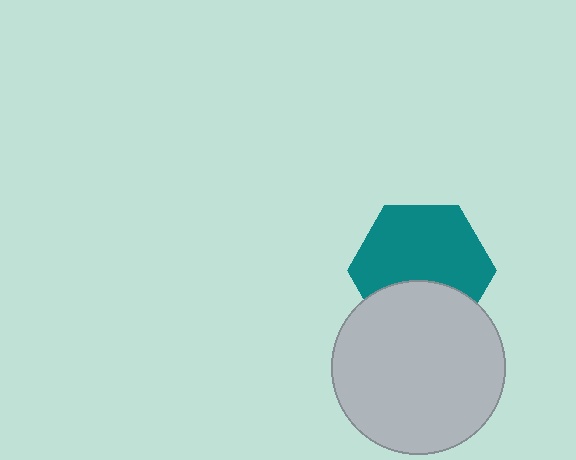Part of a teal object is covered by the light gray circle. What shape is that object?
It is a hexagon.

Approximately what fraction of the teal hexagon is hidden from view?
Roughly 34% of the teal hexagon is hidden behind the light gray circle.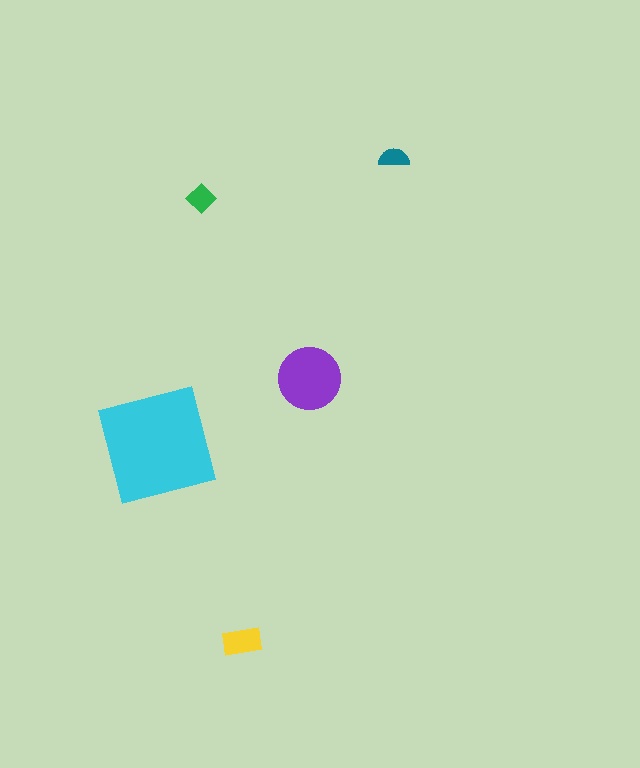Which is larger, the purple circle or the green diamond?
The purple circle.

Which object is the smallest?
The teal semicircle.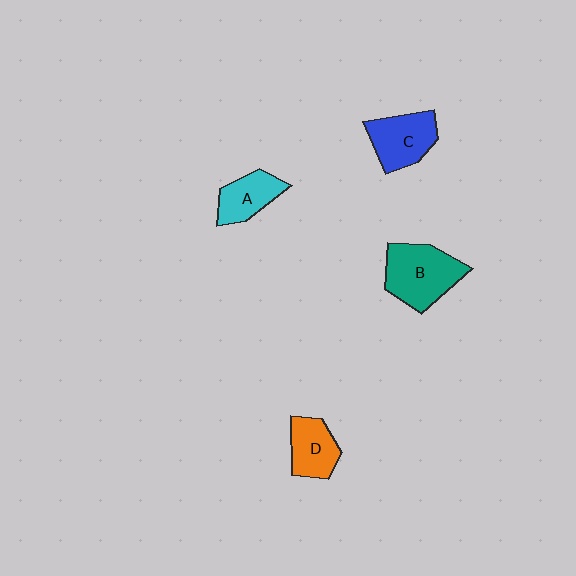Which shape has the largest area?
Shape B (teal).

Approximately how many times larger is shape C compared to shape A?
Approximately 1.3 times.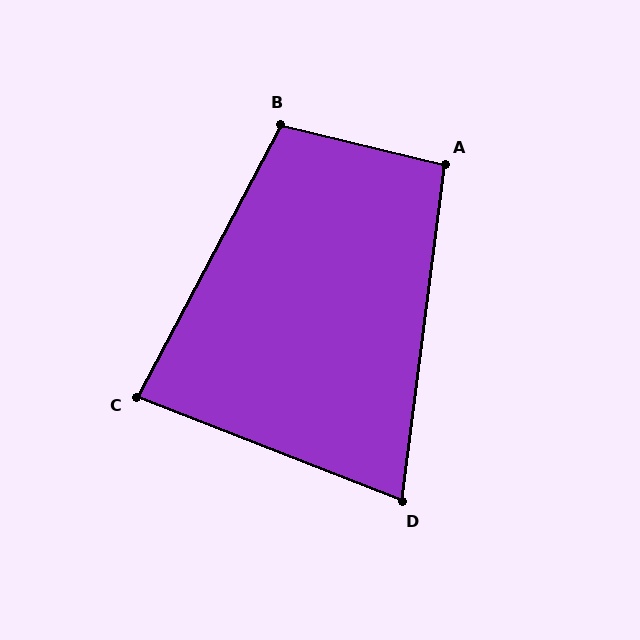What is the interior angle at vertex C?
Approximately 83 degrees (acute).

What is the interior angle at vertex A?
Approximately 97 degrees (obtuse).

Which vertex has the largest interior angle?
B, at approximately 104 degrees.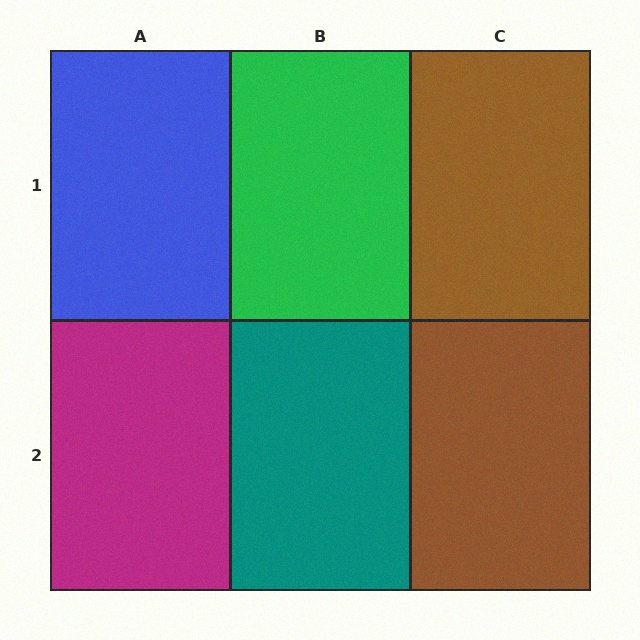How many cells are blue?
1 cell is blue.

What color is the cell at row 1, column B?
Green.